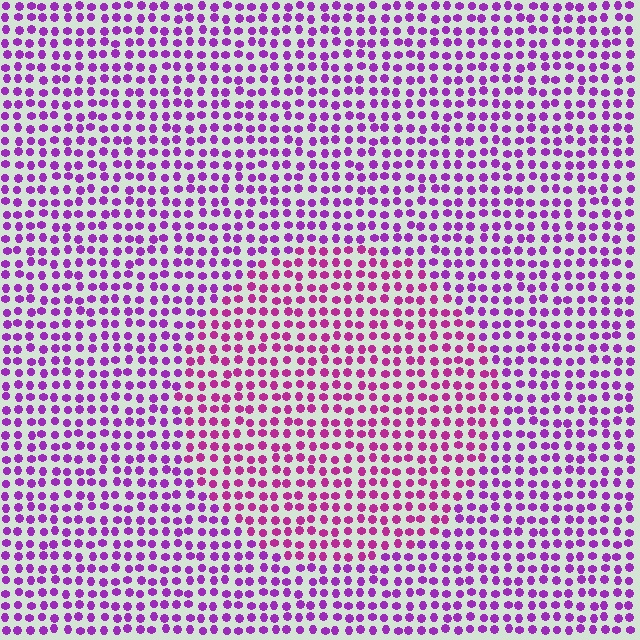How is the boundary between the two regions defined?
The boundary is defined purely by a slight shift in hue (about 27 degrees). Spacing, size, and orientation are identical on both sides.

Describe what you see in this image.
The image is filled with small purple elements in a uniform arrangement. A circle-shaped region is visible where the elements are tinted to a slightly different hue, forming a subtle color boundary.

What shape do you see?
I see a circle.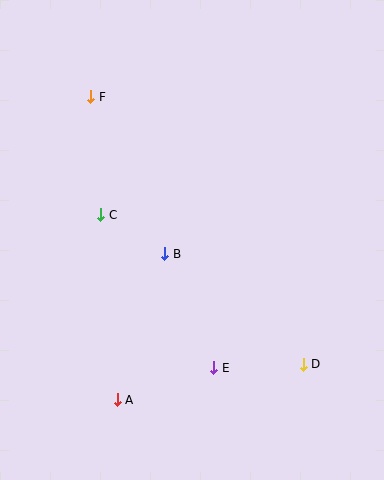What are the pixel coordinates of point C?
Point C is at (101, 215).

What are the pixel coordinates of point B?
Point B is at (165, 254).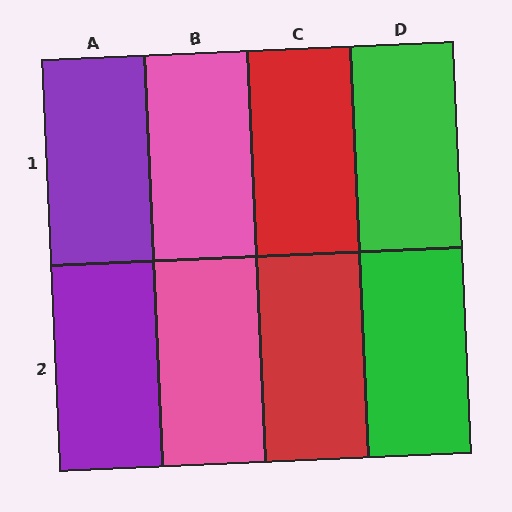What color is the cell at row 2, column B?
Pink.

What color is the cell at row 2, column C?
Red.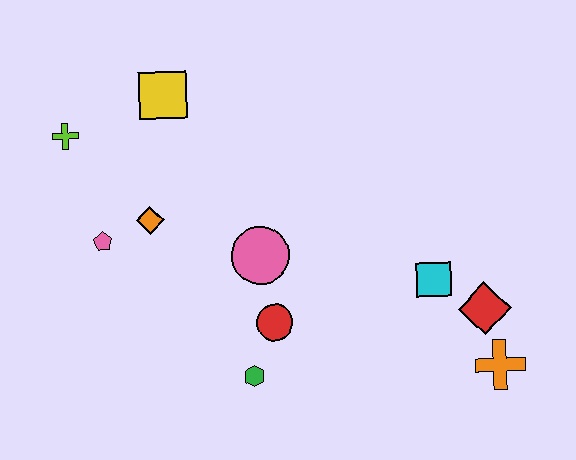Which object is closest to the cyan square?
The red diamond is closest to the cyan square.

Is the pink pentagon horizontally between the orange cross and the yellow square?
No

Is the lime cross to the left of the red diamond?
Yes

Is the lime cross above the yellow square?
No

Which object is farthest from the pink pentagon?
The orange cross is farthest from the pink pentagon.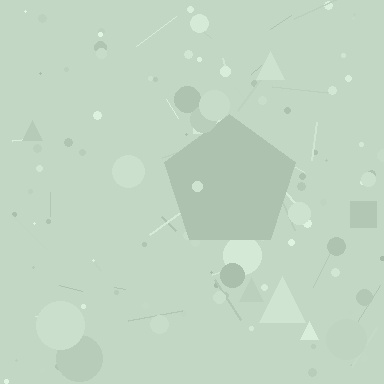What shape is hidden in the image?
A pentagon is hidden in the image.